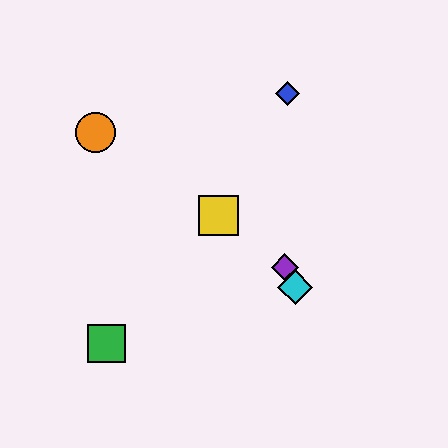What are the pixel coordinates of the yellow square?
The yellow square is at (219, 216).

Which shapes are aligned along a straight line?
The red circle, the purple diamond, the cyan diamond are aligned along a straight line.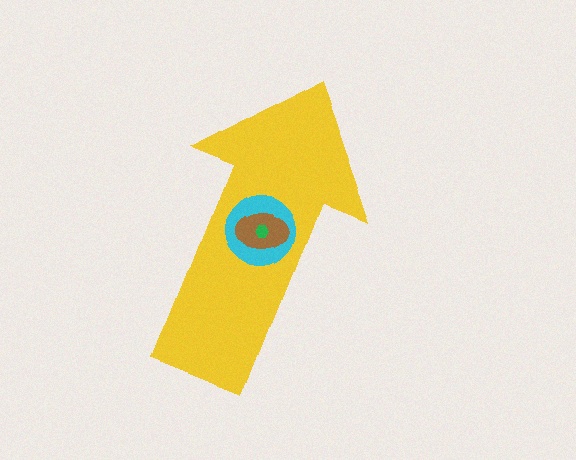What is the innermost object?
The green hexagon.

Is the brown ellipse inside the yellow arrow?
Yes.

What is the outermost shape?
The yellow arrow.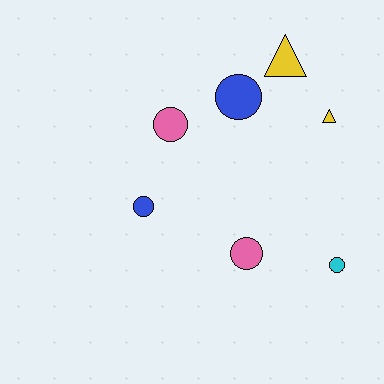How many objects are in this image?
There are 7 objects.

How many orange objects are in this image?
There are no orange objects.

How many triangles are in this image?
There are 2 triangles.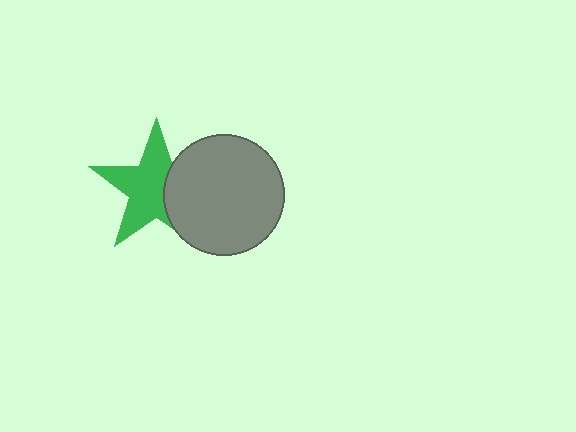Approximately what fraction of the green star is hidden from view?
Roughly 35% of the green star is hidden behind the gray circle.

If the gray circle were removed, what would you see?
You would see the complete green star.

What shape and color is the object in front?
The object in front is a gray circle.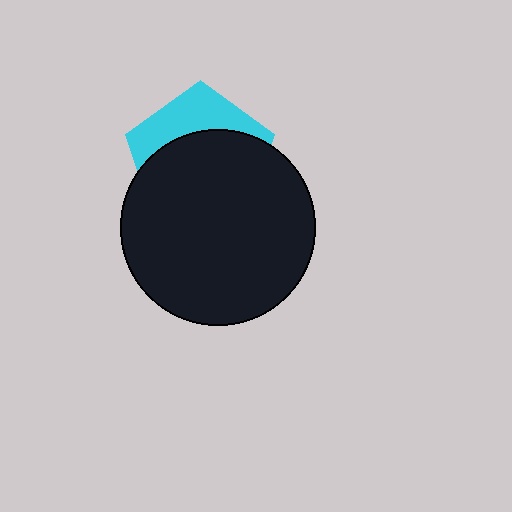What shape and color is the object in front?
The object in front is a black circle.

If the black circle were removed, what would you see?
You would see the complete cyan pentagon.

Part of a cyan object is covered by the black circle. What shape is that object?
It is a pentagon.